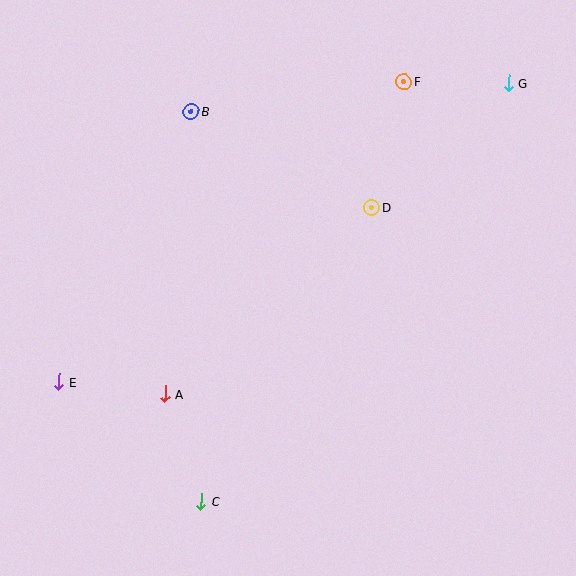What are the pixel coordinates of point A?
Point A is at (165, 394).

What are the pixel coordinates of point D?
Point D is at (372, 207).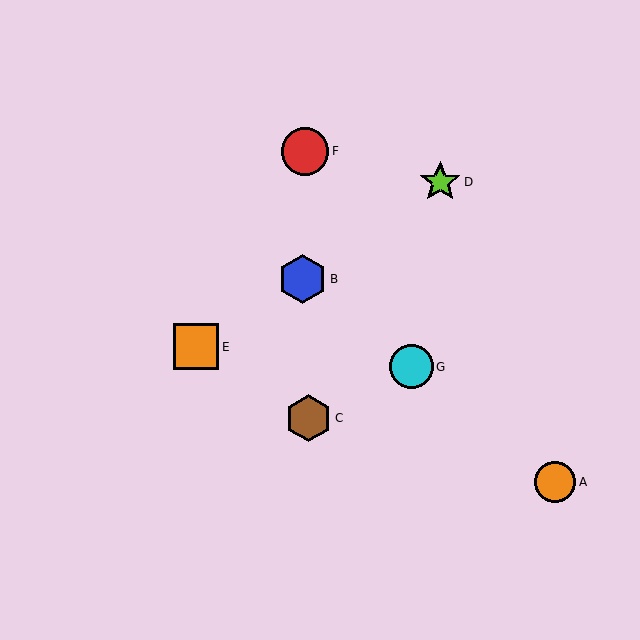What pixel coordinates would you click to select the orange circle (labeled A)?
Click at (555, 482) to select the orange circle A.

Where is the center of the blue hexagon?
The center of the blue hexagon is at (303, 279).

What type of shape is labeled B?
Shape B is a blue hexagon.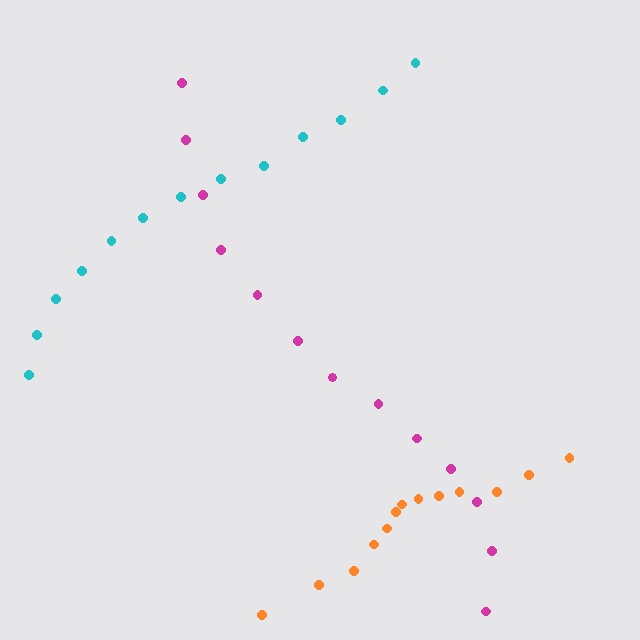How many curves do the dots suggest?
There are 3 distinct paths.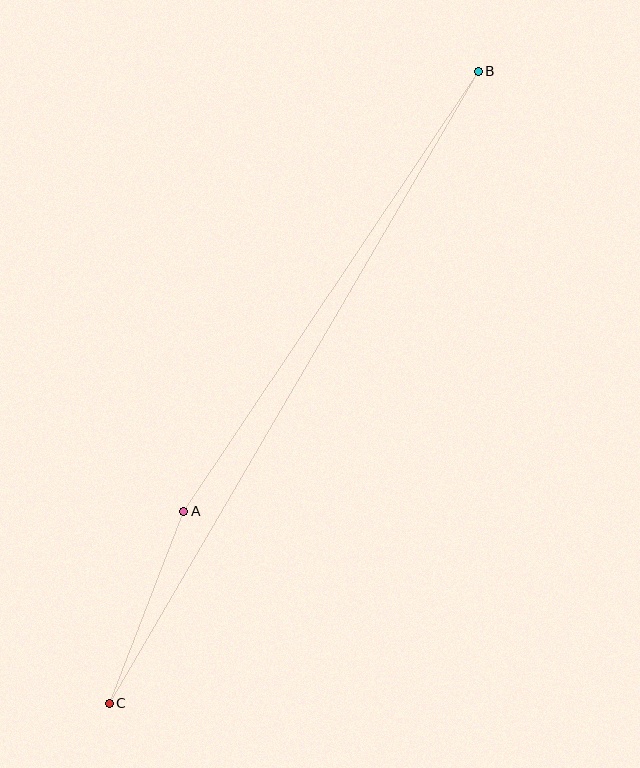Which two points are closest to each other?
Points A and C are closest to each other.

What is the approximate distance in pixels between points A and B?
The distance between A and B is approximately 529 pixels.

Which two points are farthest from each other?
Points B and C are farthest from each other.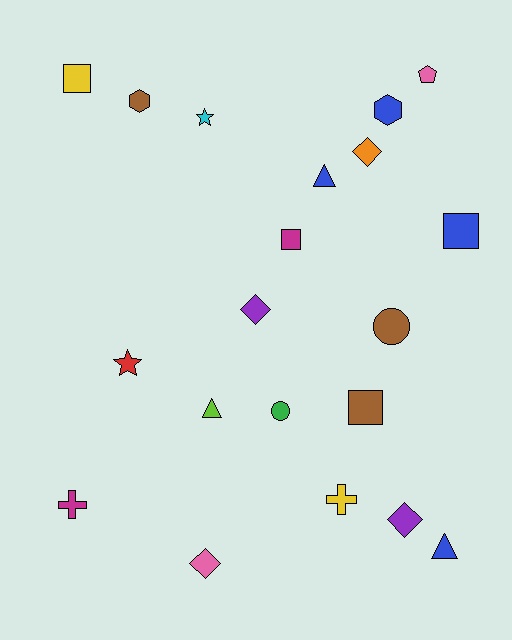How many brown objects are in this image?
There are 3 brown objects.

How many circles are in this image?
There are 2 circles.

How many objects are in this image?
There are 20 objects.